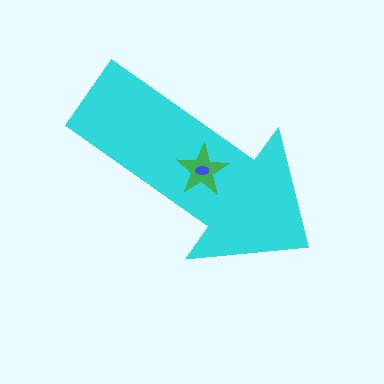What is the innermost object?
The blue ellipse.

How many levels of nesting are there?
3.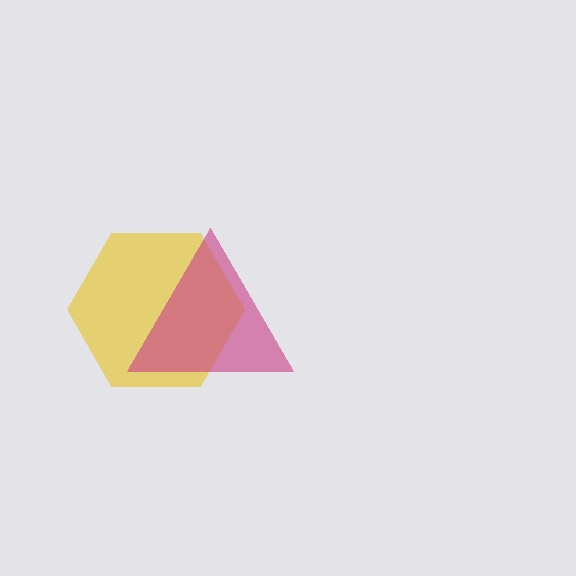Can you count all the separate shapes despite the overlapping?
Yes, there are 2 separate shapes.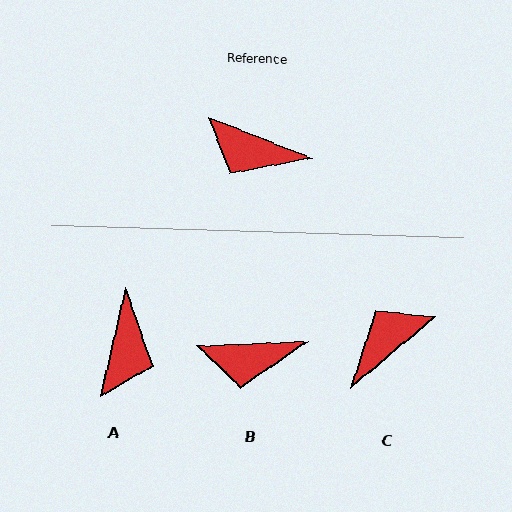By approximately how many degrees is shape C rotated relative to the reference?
Approximately 118 degrees clockwise.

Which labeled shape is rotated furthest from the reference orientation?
C, about 118 degrees away.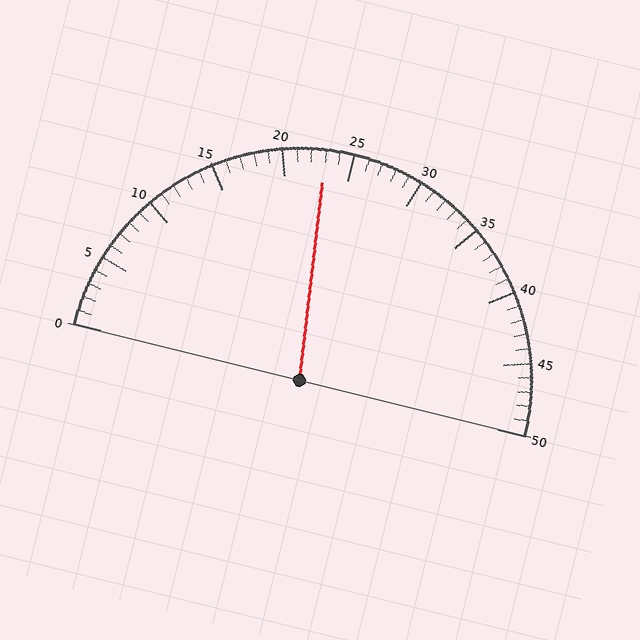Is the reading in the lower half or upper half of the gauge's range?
The reading is in the lower half of the range (0 to 50).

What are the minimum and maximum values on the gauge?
The gauge ranges from 0 to 50.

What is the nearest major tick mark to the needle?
The nearest major tick mark is 25.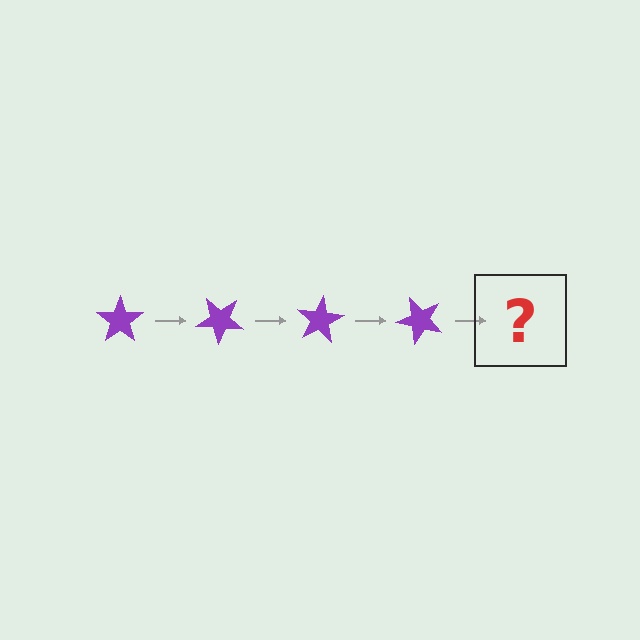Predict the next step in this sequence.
The next step is a purple star rotated 160 degrees.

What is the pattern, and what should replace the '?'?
The pattern is that the star rotates 40 degrees each step. The '?' should be a purple star rotated 160 degrees.